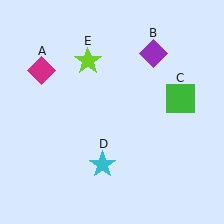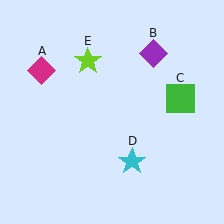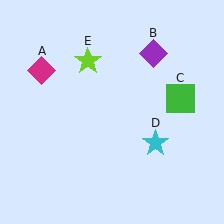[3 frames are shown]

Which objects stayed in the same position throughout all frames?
Magenta diamond (object A) and purple diamond (object B) and green square (object C) and lime star (object E) remained stationary.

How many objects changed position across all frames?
1 object changed position: cyan star (object D).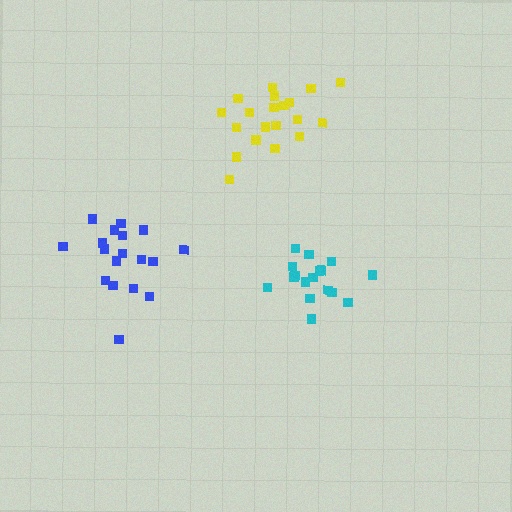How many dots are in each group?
Group 1: 18 dots, Group 2: 17 dots, Group 3: 20 dots (55 total).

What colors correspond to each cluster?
The clusters are colored: blue, cyan, yellow.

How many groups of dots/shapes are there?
There are 3 groups.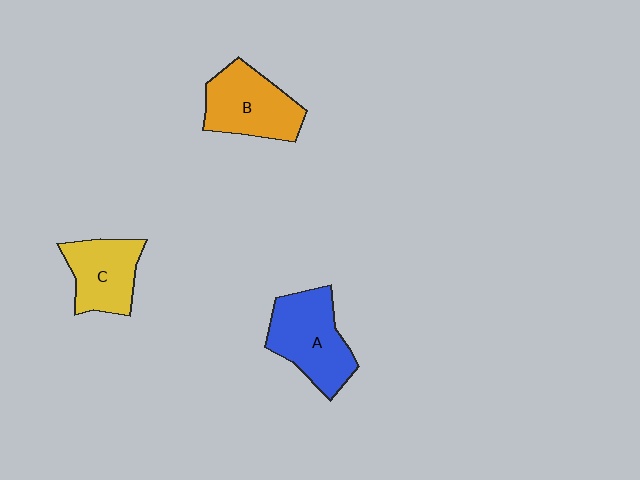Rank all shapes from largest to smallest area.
From largest to smallest: A (blue), B (orange), C (yellow).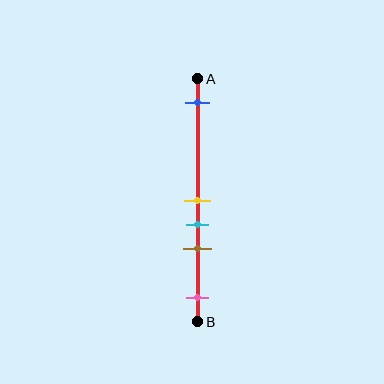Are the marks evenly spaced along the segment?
No, the marks are not evenly spaced.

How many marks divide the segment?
There are 5 marks dividing the segment.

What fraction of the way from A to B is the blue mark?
The blue mark is approximately 10% (0.1) of the way from A to B.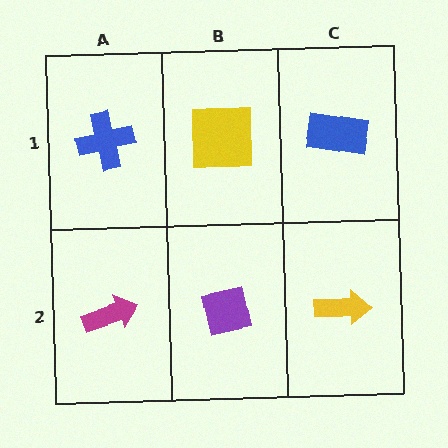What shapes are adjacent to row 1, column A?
A magenta arrow (row 2, column A), a yellow square (row 1, column B).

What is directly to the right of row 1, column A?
A yellow square.